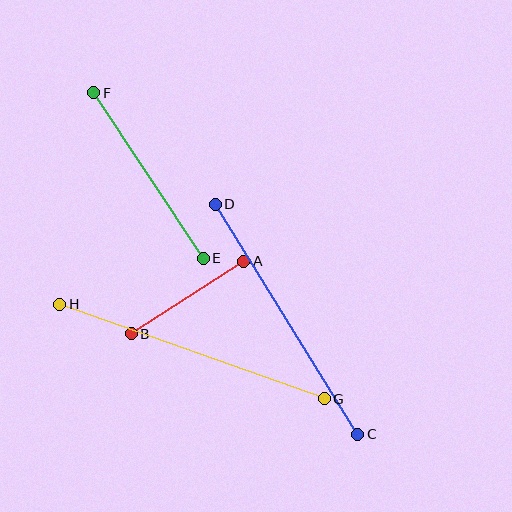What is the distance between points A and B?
The distance is approximately 134 pixels.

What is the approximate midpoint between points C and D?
The midpoint is at approximately (286, 319) pixels.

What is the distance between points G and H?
The distance is approximately 281 pixels.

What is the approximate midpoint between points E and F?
The midpoint is at approximately (148, 175) pixels.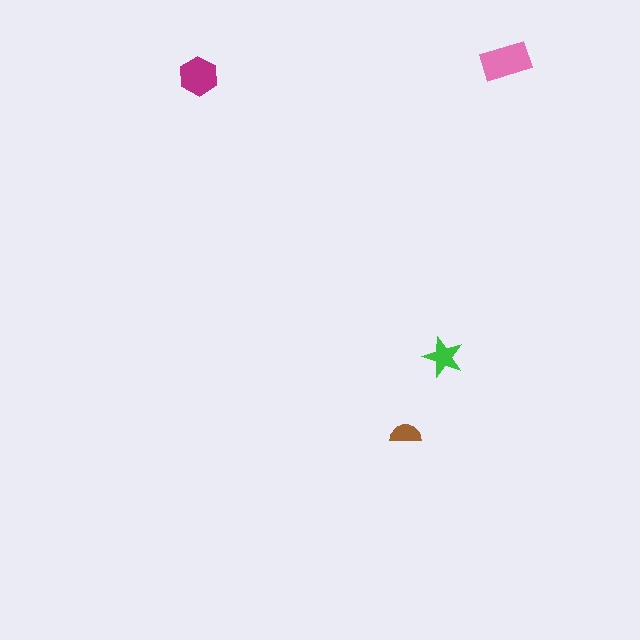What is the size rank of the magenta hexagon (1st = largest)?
2nd.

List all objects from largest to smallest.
The pink rectangle, the magenta hexagon, the green star, the brown semicircle.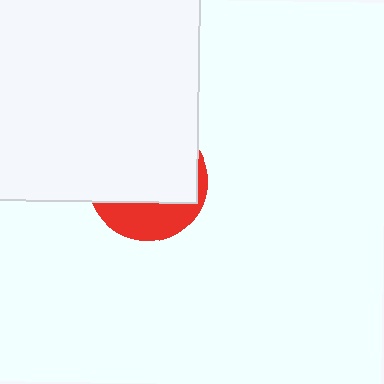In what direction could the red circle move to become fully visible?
The red circle could move down. That would shift it out from behind the white square entirely.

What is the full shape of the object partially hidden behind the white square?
The partially hidden object is a red circle.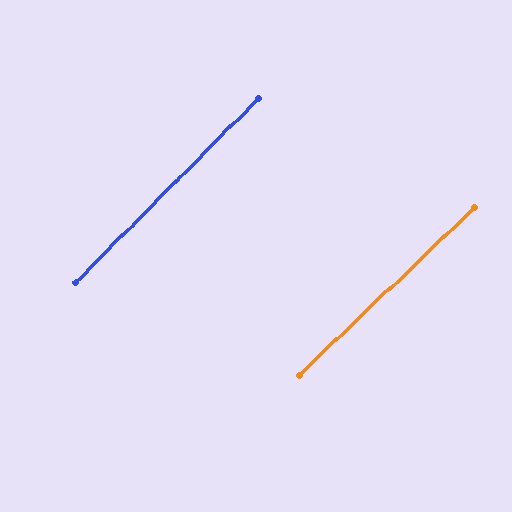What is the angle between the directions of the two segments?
Approximately 1 degree.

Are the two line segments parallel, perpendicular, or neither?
Parallel — their directions differ by only 1.5°.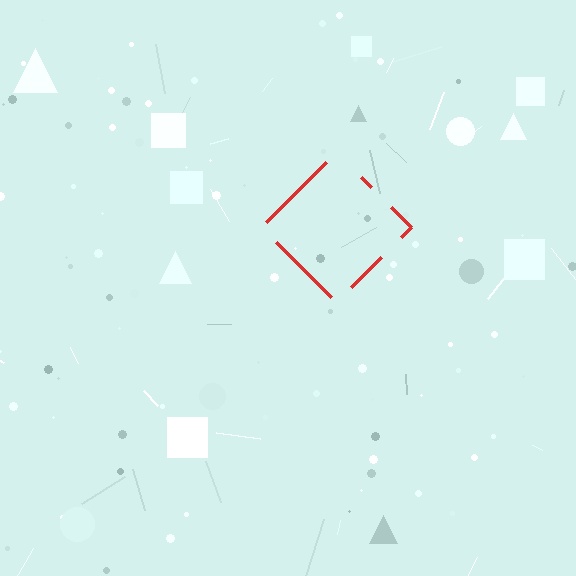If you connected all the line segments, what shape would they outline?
They would outline a diamond.